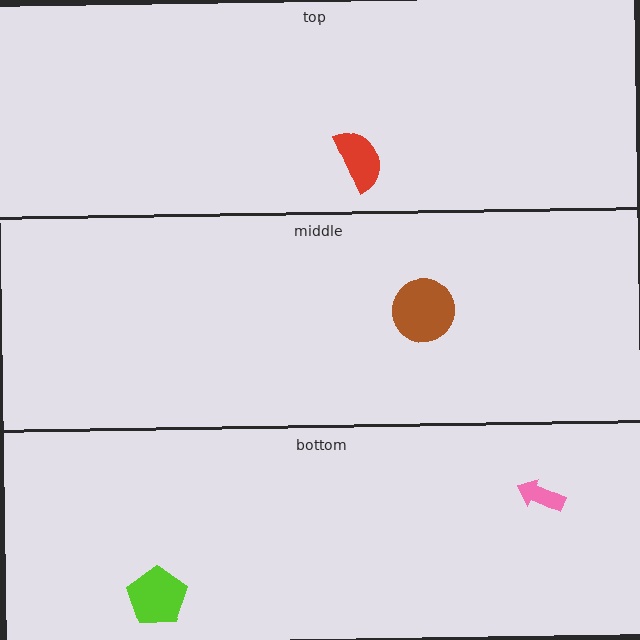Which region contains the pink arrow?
The bottom region.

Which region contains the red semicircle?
The top region.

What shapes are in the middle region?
The brown circle.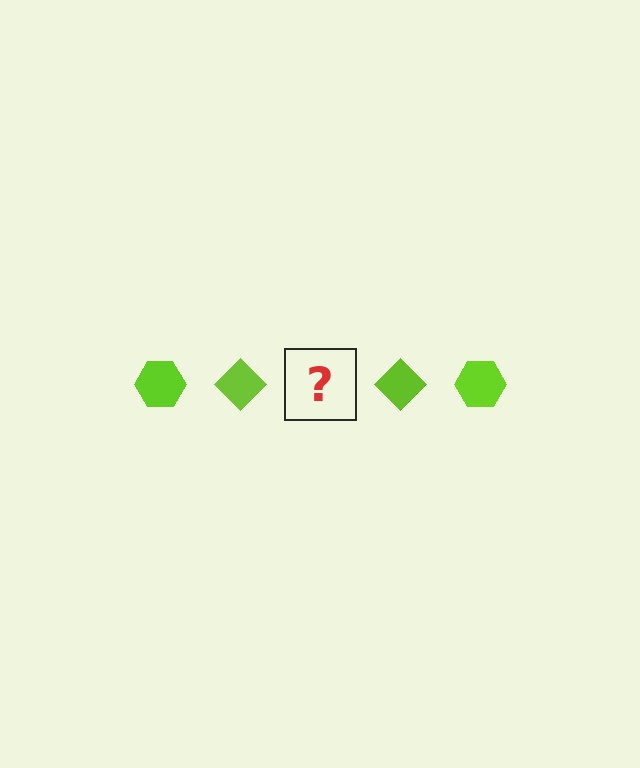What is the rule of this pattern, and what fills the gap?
The rule is that the pattern cycles through hexagon, diamond shapes in lime. The gap should be filled with a lime hexagon.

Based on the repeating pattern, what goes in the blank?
The blank should be a lime hexagon.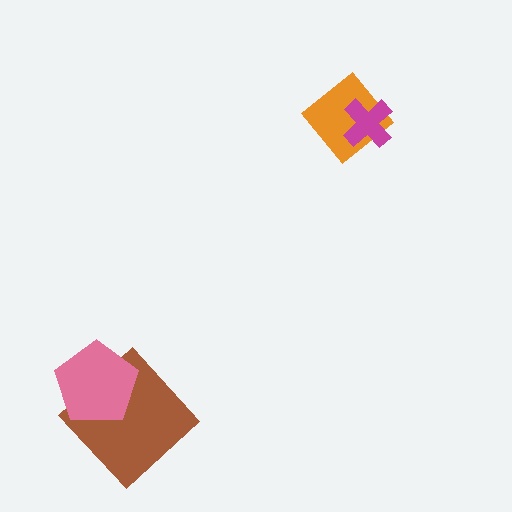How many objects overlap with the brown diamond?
1 object overlaps with the brown diamond.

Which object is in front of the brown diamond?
The pink pentagon is in front of the brown diamond.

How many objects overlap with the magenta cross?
1 object overlaps with the magenta cross.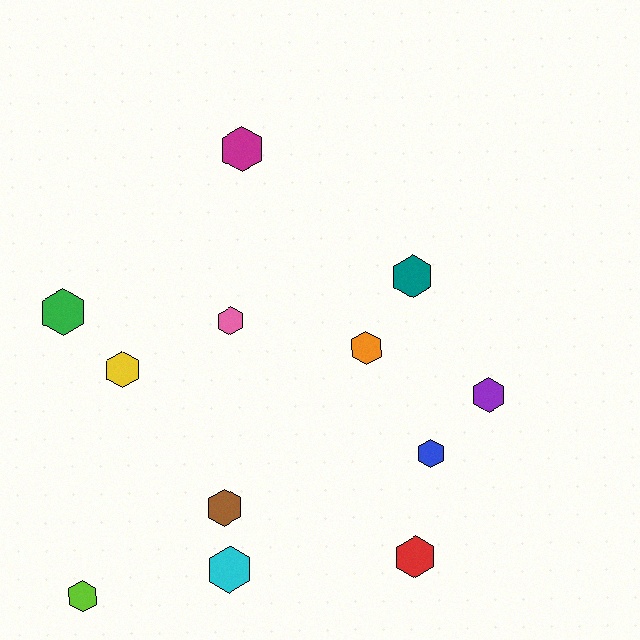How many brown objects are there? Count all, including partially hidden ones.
There is 1 brown object.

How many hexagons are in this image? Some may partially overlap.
There are 12 hexagons.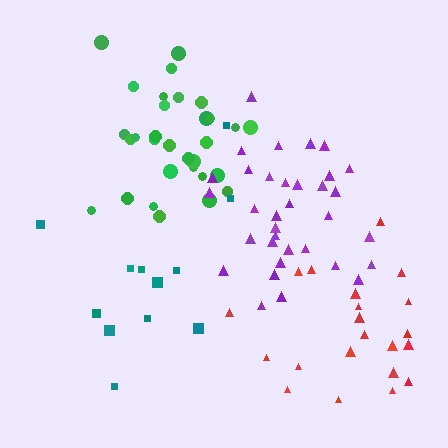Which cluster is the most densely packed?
Green.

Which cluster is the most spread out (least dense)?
Teal.